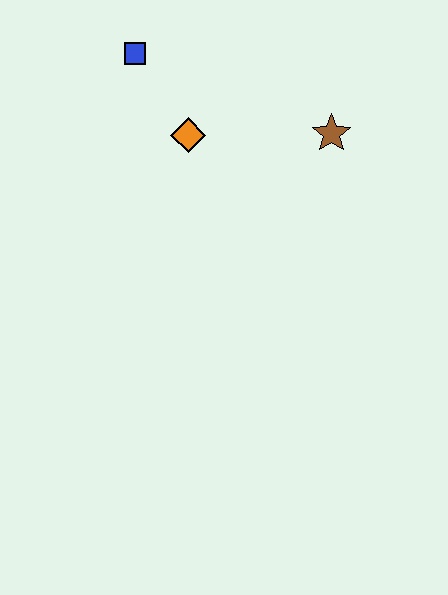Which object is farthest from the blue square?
The brown star is farthest from the blue square.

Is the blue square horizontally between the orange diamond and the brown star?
No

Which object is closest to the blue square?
The orange diamond is closest to the blue square.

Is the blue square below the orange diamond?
No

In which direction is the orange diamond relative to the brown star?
The orange diamond is to the left of the brown star.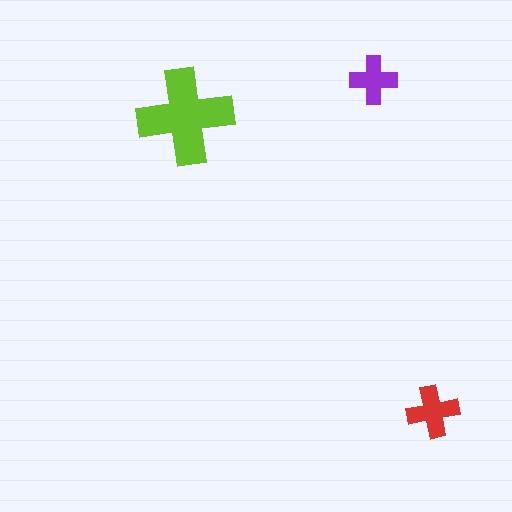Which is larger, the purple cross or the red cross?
The red one.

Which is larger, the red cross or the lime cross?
The lime one.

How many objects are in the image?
There are 3 objects in the image.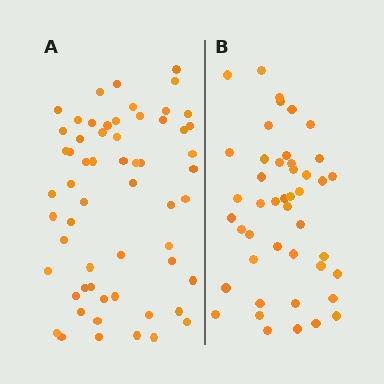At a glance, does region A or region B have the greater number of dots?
Region A (the left region) has more dots.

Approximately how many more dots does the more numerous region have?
Region A has approximately 15 more dots than region B.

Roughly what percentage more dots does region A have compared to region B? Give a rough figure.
About 30% more.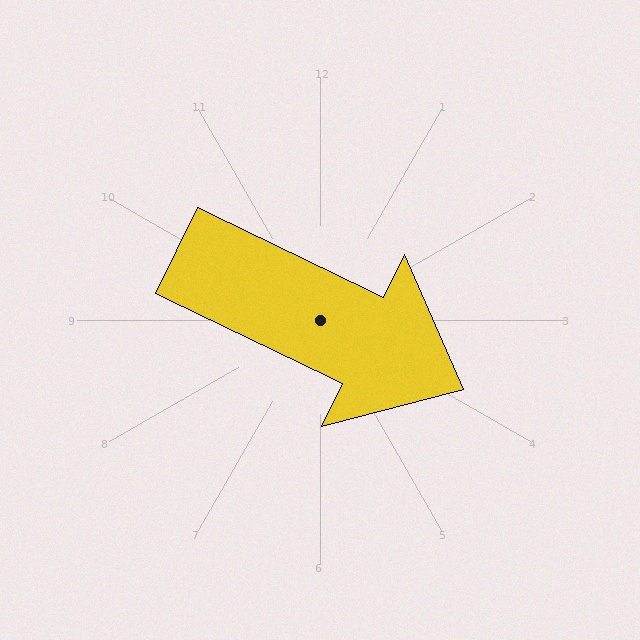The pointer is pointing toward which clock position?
Roughly 4 o'clock.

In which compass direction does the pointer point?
Southeast.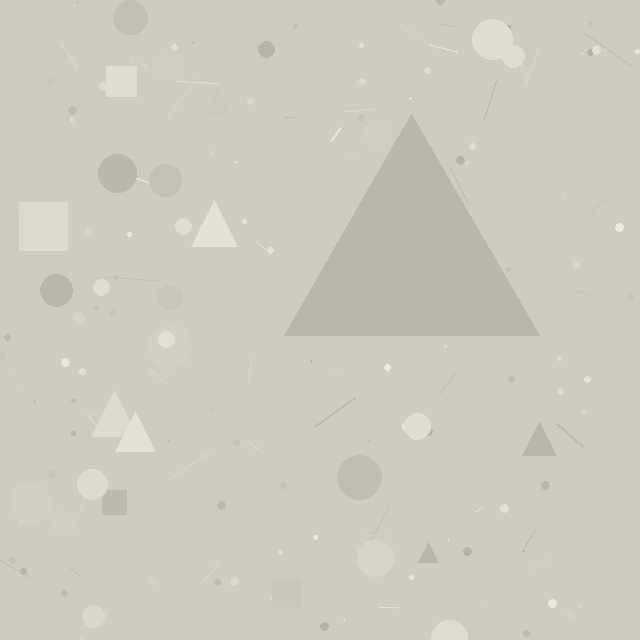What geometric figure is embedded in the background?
A triangle is embedded in the background.